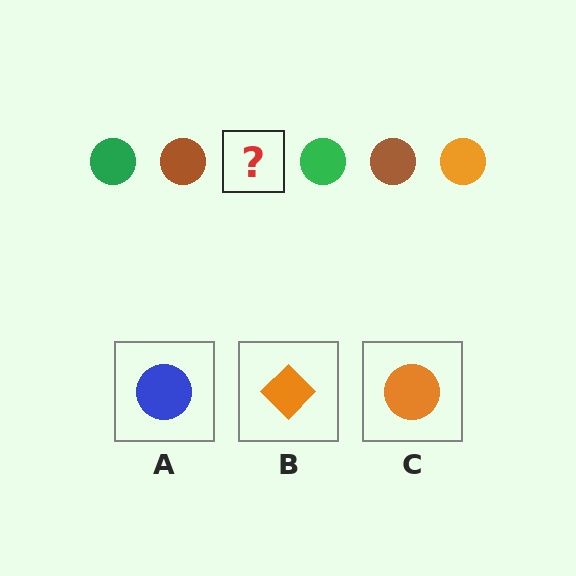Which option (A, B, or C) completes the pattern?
C.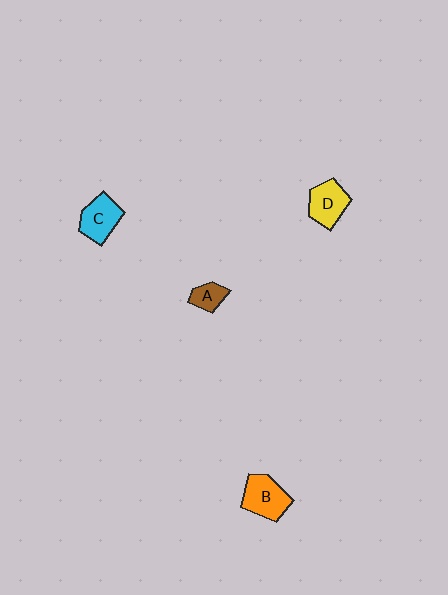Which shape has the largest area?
Shape B (orange).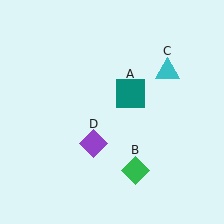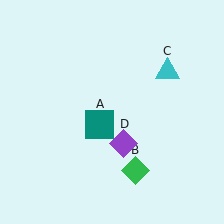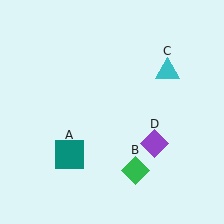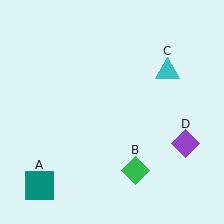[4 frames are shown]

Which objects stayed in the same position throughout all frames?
Green diamond (object B) and cyan triangle (object C) remained stationary.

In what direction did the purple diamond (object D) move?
The purple diamond (object D) moved right.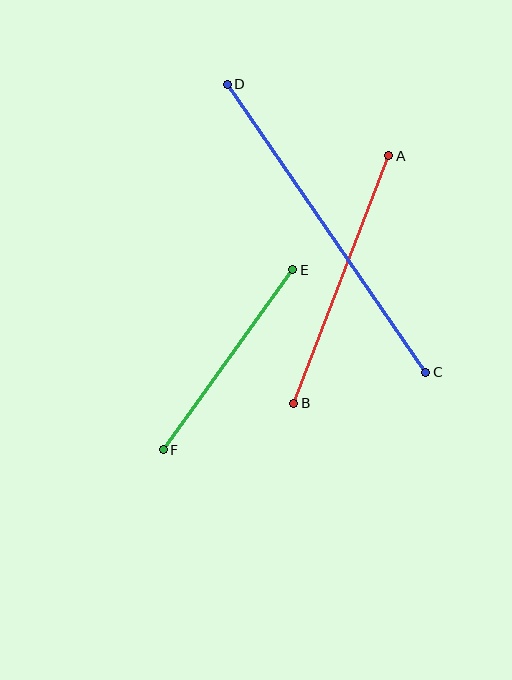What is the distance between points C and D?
The distance is approximately 350 pixels.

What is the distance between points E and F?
The distance is approximately 222 pixels.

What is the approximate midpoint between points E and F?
The midpoint is at approximately (228, 360) pixels.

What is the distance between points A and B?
The distance is approximately 265 pixels.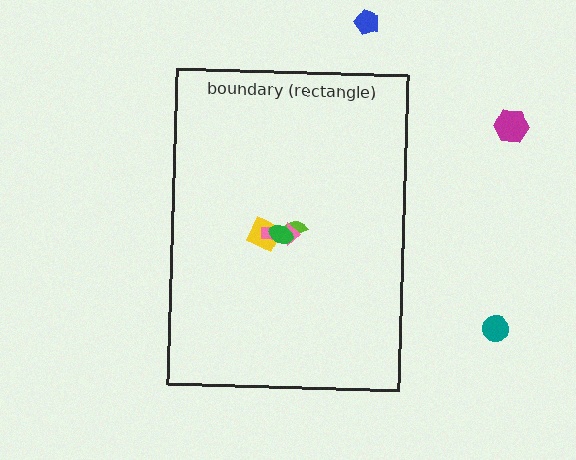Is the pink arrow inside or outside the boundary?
Inside.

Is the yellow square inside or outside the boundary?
Inside.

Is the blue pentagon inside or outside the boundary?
Outside.